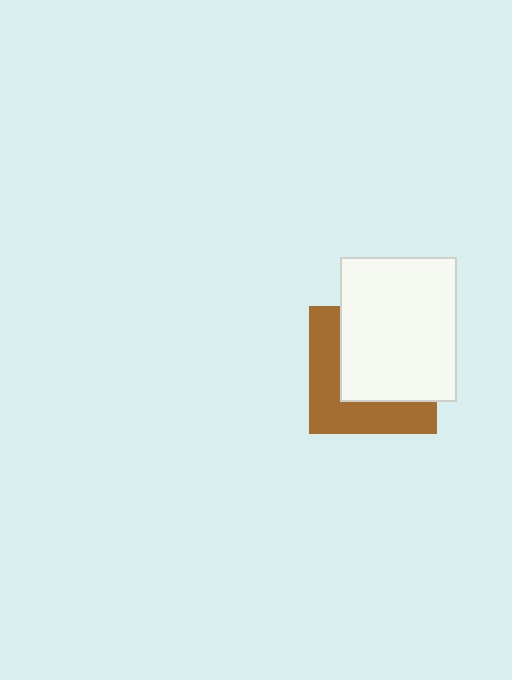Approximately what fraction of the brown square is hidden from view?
Roughly 57% of the brown square is hidden behind the white rectangle.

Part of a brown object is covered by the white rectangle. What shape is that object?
It is a square.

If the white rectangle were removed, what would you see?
You would see the complete brown square.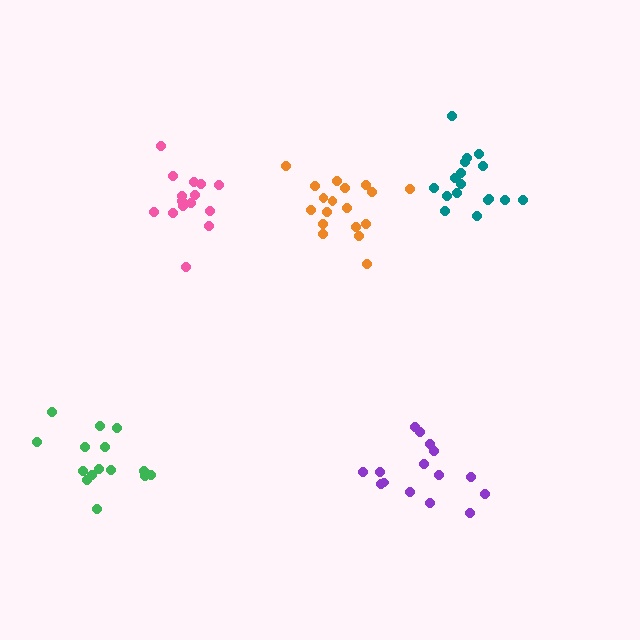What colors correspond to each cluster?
The clusters are colored: orange, purple, teal, pink, green.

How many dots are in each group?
Group 1: 18 dots, Group 2: 15 dots, Group 3: 18 dots, Group 4: 15 dots, Group 5: 15 dots (81 total).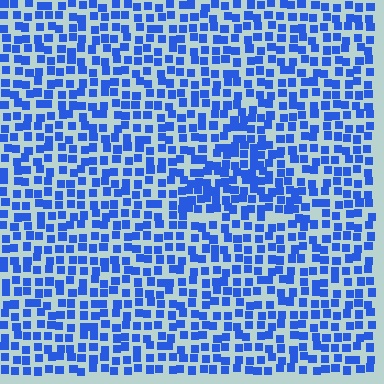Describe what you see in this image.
The image contains small blue elements arranged at two different densities. A triangle-shaped region is visible where the elements are more densely packed than the surrounding area.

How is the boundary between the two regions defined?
The boundary is defined by a change in element density (approximately 1.5x ratio). All elements are the same color, size, and shape.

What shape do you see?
I see a triangle.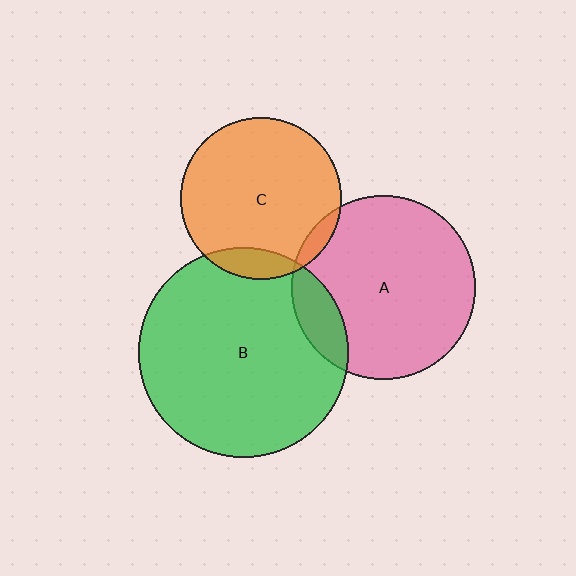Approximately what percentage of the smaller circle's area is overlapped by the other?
Approximately 10%.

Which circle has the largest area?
Circle B (green).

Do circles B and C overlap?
Yes.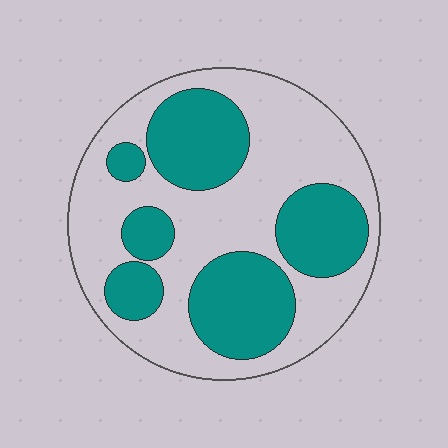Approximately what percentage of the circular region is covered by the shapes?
Approximately 40%.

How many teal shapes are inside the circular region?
6.